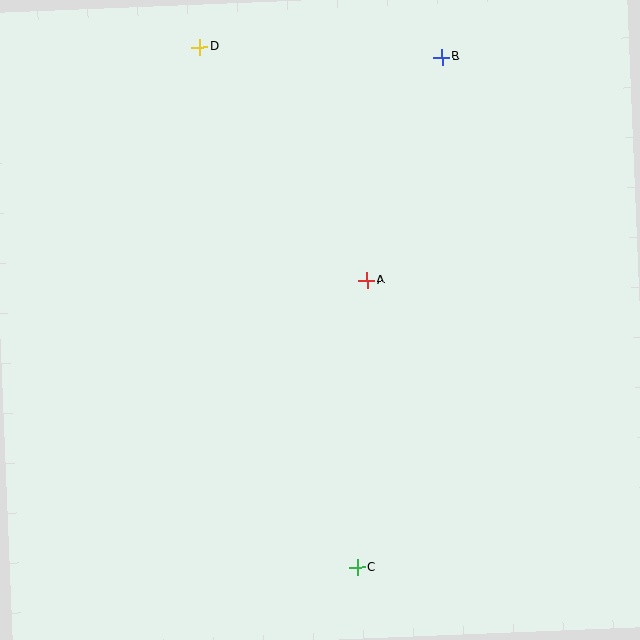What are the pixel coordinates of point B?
Point B is at (441, 57).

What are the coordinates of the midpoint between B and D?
The midpoint between B and D is at (320, 52).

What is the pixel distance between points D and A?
The distance between D and A is 287 pixels.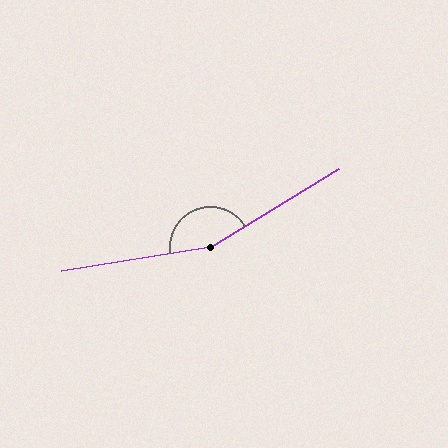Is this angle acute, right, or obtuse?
It is obtuse.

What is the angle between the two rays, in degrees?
Approximately 157 degrees.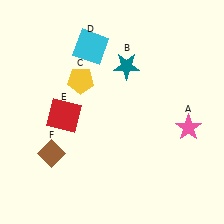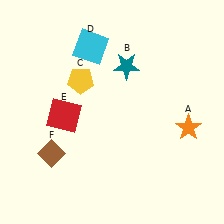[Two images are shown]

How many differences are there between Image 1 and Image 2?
There is 1 difference between the two images.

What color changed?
The star (A) changed from pink in Image 1 to orange in Image 2.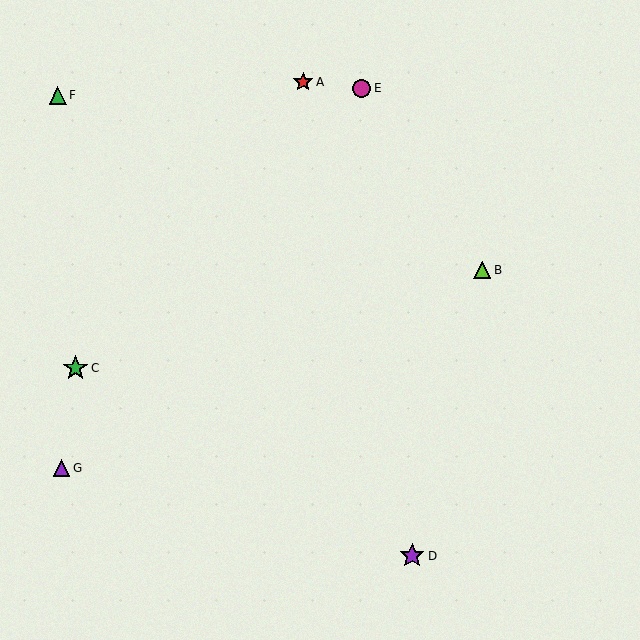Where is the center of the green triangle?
The center of the green triangle is at (58, 95).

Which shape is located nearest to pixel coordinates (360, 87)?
The magenta circle (labeled E) at (362, 88) is nearest to that location.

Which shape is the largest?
The purple star (labeled D) is the largest.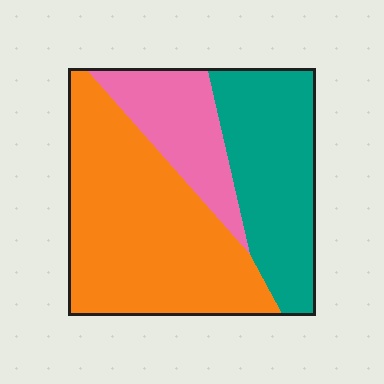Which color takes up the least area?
Pink, at roughly 20%.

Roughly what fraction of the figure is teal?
Teal takes up about one third (1/3) of the figure.